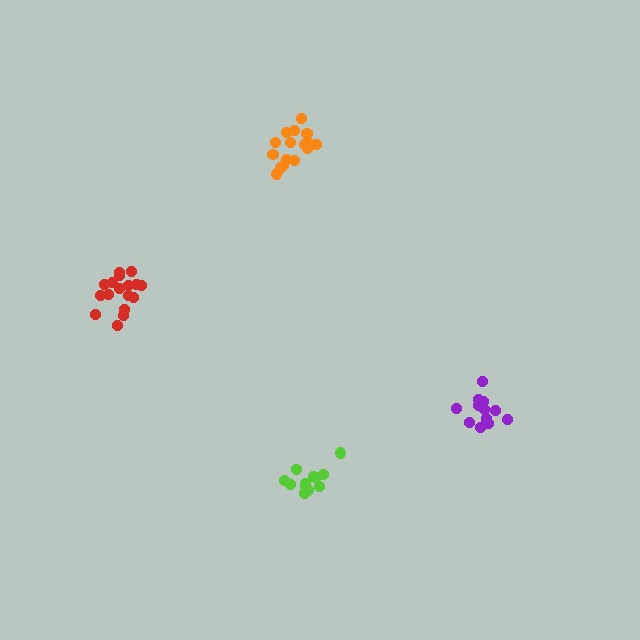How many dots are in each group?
Group 1: 12 dots, Group 2: 16 dots, Group 3: 17 dots, Group 4: 13 dots (58 total).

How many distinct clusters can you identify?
There are 4 distinct clusters.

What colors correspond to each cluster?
The clusters are colored: lime, orange, red, purple.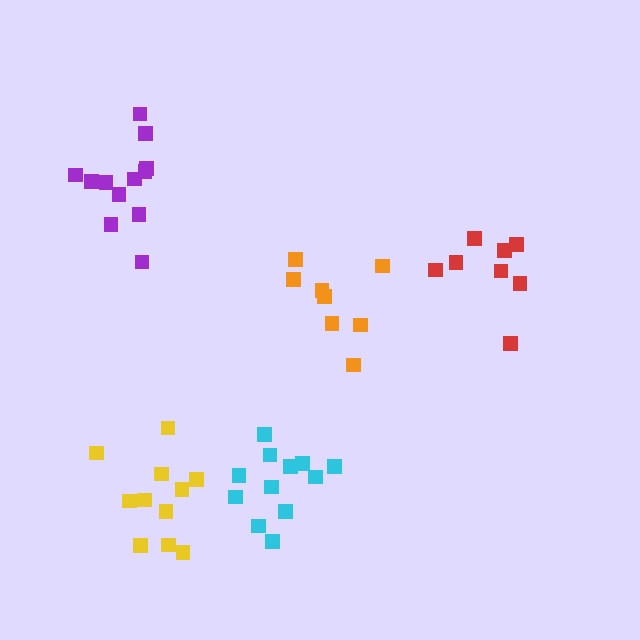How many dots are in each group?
Group 1: 12 dots, Group 2: 8 dots, Group 3: 8 dots, Group 4: 11 dots, Group 5: 12 dots (51 total).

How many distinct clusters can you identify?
There are 5 distinct clusters.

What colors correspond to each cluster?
The clusters are colored: cyan, red, orange, yellow, purple.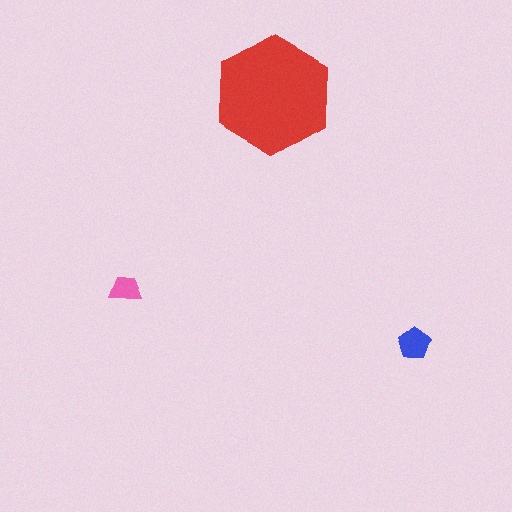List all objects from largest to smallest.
The red hexagon, the blue pentagon, the pink trapezoid.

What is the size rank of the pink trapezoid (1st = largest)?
3rd.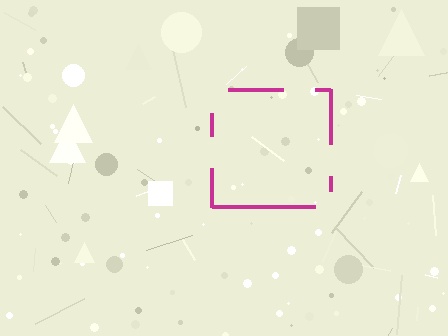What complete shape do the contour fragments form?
The contour fragments form a square.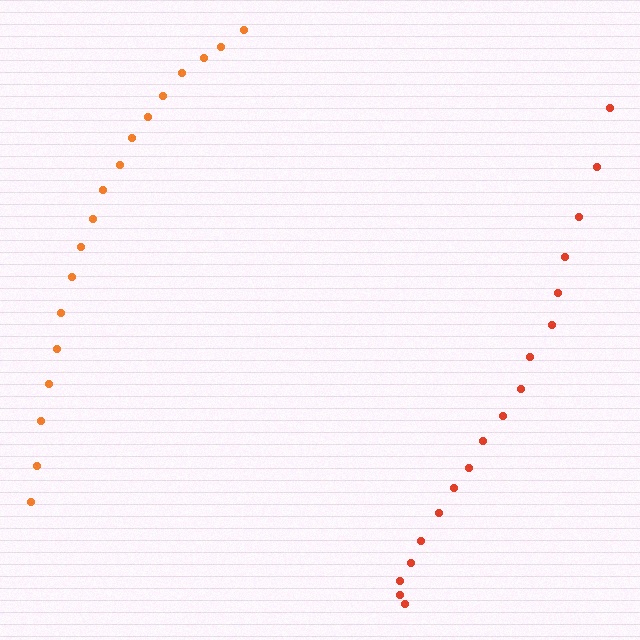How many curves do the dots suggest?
There are 2 distinct paths.